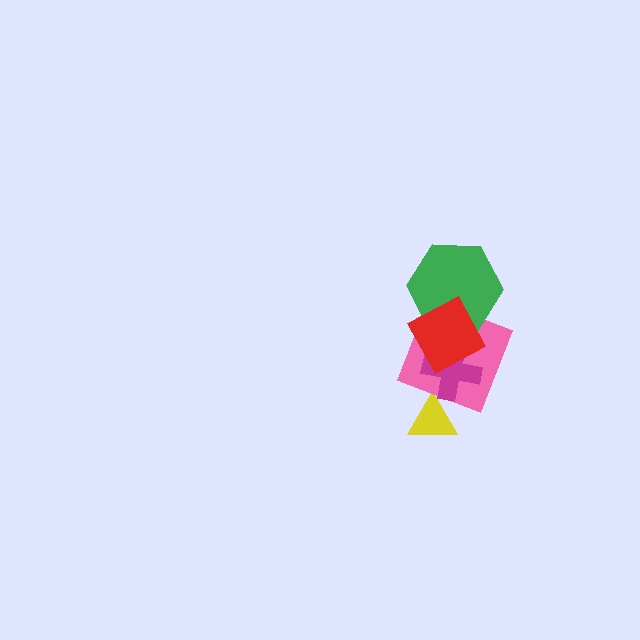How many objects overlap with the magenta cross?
2 objects overlap with the magenta cross.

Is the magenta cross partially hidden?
Yes, it is partially covered by another shape.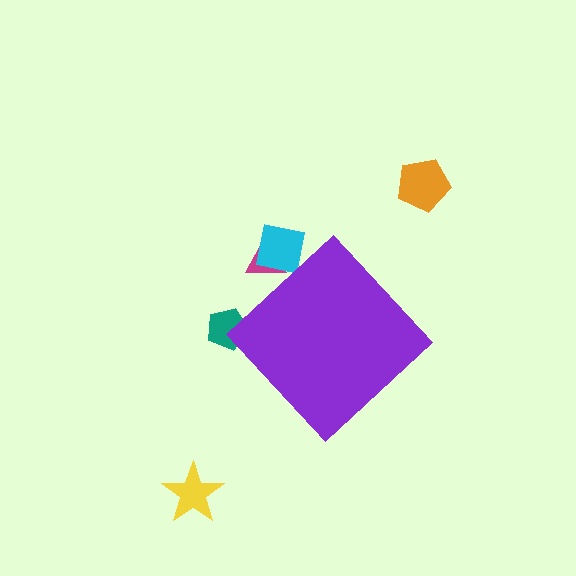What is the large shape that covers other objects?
A purple diamond.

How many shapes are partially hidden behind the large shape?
3 shapes are partially hidden.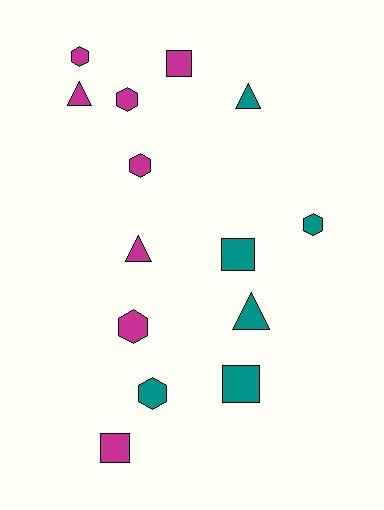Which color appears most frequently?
Magenta, with 8 objects.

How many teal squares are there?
There are 2 teal squares.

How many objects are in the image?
There are 14 objects.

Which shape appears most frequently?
Hexagon, with 6 objects.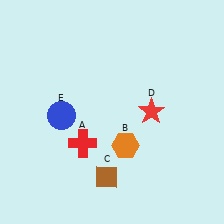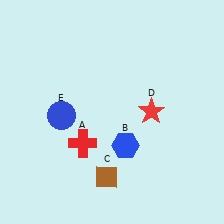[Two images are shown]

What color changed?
The hexagon (B) changed from orange in Image 1 to blue in Image 2.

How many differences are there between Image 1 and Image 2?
There is 1 difference between the two images.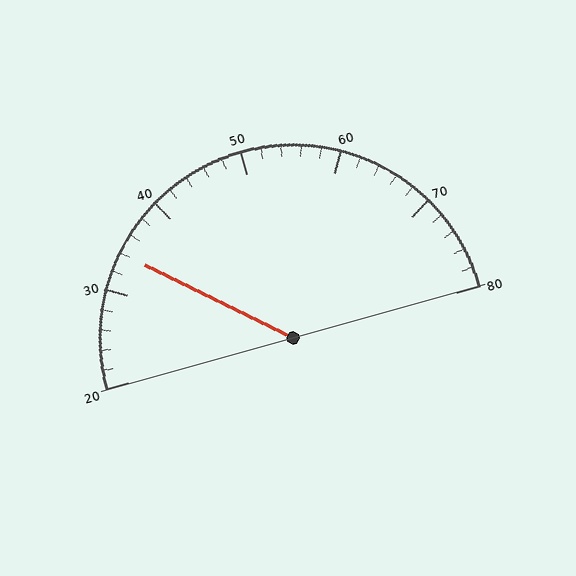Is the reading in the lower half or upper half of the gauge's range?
The reading is in the lower half of the range (20 to 80).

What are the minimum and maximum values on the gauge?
The gauge ranges from 20 to 80.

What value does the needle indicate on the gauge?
The needle indicates approximately 34.